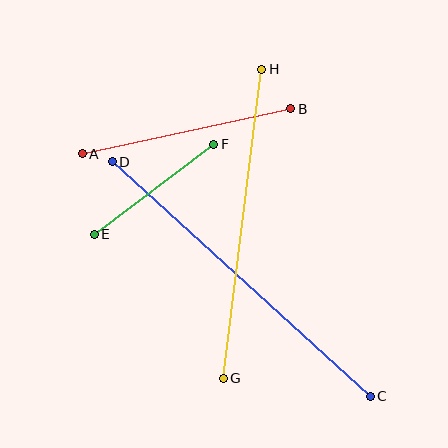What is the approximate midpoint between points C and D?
The midpoint is at approximately (241, 279) pixels.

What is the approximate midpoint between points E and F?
The midpoint is at approximately (154, 189) pixels.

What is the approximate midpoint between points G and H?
The midpoint is at approximately (243, 224) pixels.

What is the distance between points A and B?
The distance is approximately 214 pixels.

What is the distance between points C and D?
The distance is approximately 349 pixels.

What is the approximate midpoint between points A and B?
The midpoint is at approximately (187, 131) pixels.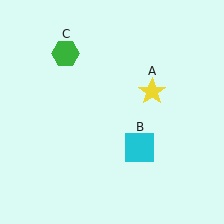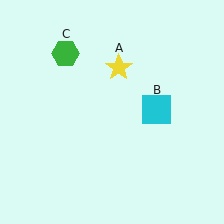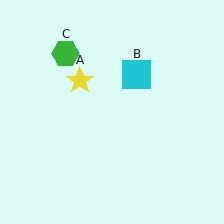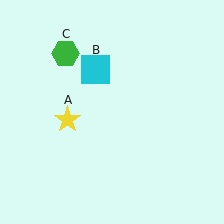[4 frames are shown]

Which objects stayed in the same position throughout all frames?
Green hexagon (object C) remained stationary.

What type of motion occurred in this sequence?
The yellow star (object A), cyan square (object B) rotated counterclockwise around the center of the scene.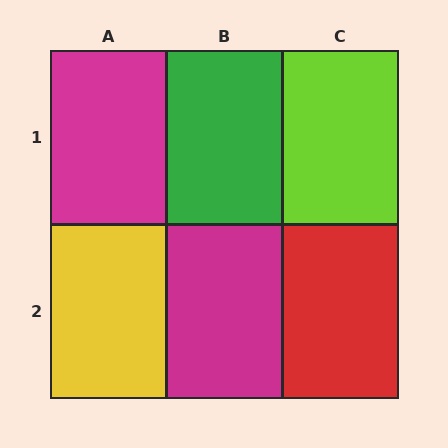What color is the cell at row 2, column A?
Yellow.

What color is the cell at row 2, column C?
Red.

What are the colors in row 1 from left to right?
Magenta, green, lime.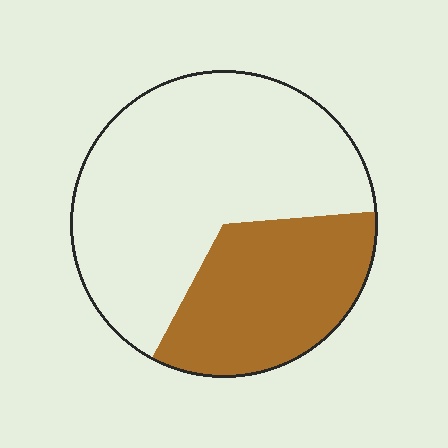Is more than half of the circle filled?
No.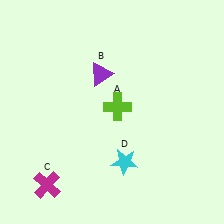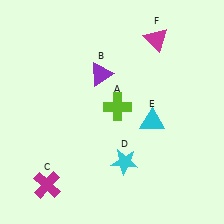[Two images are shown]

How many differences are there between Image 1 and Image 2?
There are 2 differences between the two images.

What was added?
A cyan triangle (E), a magenta triangle (F) were added in Image 2.